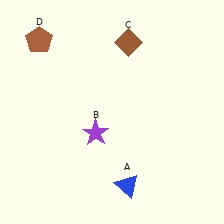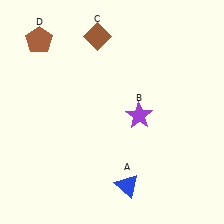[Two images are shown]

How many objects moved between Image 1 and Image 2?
2 objects moved between the two images.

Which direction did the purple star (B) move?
The purple star (B) moved right.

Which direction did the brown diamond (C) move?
The brown diamond (C) moved left.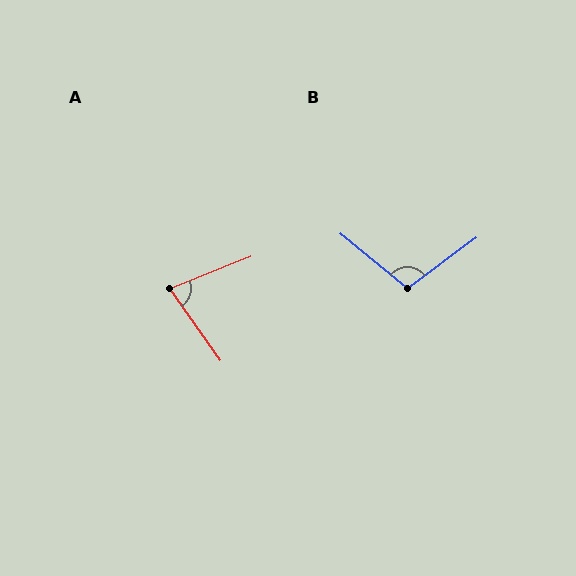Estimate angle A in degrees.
Approximately 77 degrees.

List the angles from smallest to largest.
A (77°), B (104°).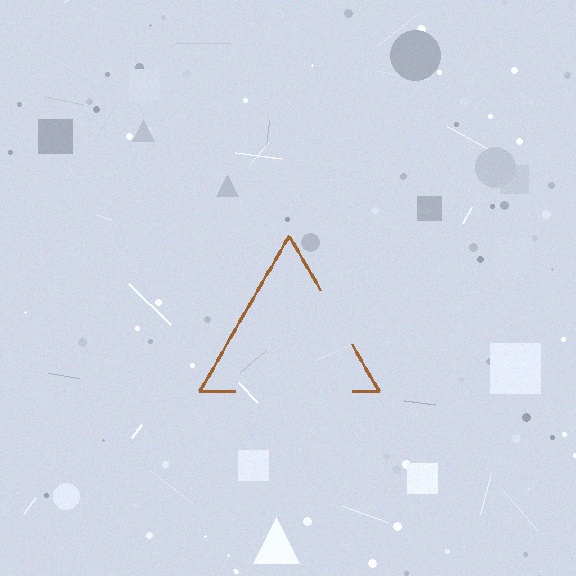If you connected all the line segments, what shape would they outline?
They would outline a triangle.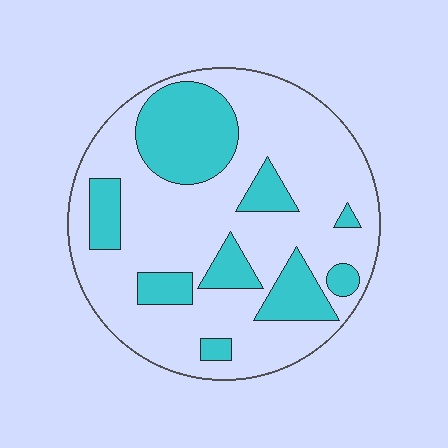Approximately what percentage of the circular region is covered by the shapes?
Approximately 30%.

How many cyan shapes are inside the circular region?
9.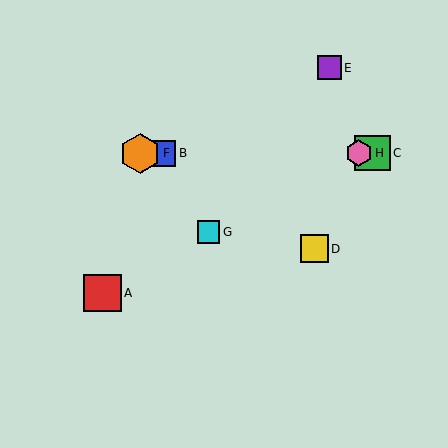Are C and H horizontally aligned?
Yes, both are at y≈153.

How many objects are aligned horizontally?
4 objects (B, C, F, H) are aligned horizontally.